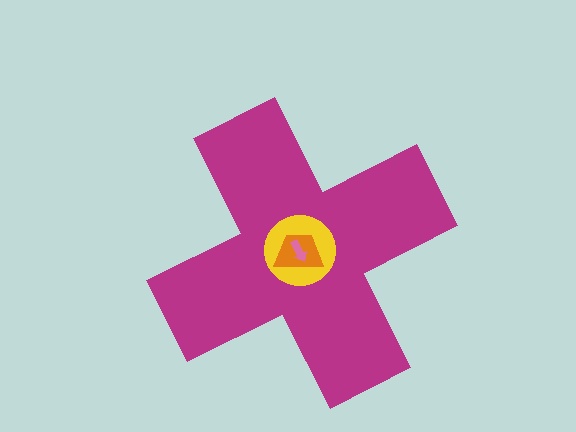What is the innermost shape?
The pink arrow.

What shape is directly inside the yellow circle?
The orange trapezoid.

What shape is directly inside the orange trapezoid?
The pink arrow.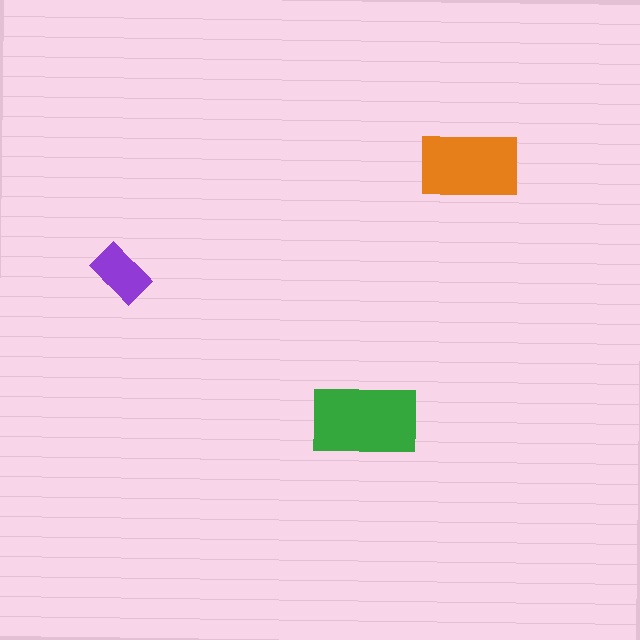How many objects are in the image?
There are 3 objects in the image.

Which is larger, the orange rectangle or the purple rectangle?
The orange one.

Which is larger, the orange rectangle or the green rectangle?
The green one.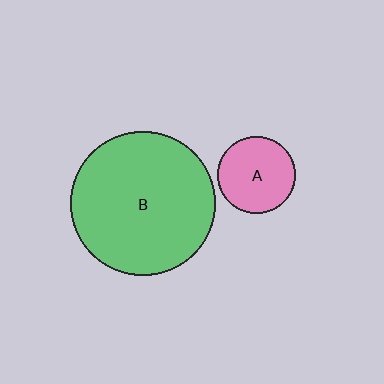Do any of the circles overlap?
No, none of the circles overlap.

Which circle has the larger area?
Circle B (green).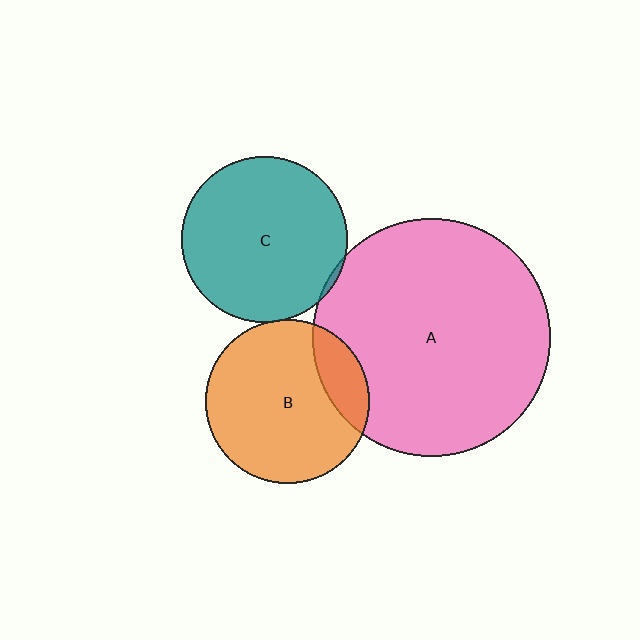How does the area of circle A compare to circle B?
Approximately 2.1 times.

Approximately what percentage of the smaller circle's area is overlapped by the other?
Approximately 5%.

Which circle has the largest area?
Circle A (pink).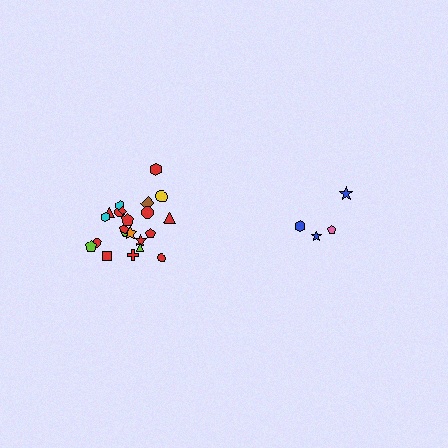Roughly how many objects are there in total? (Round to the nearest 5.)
Roughly 25 objects in total.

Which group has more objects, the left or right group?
The left group.